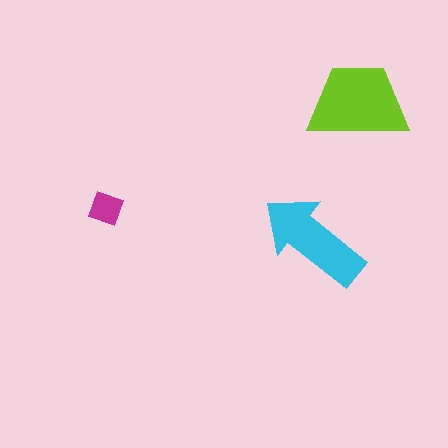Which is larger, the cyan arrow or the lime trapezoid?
The lime trapezoid.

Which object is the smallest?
The magenta diamond.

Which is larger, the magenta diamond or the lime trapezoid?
The lime trapezoid.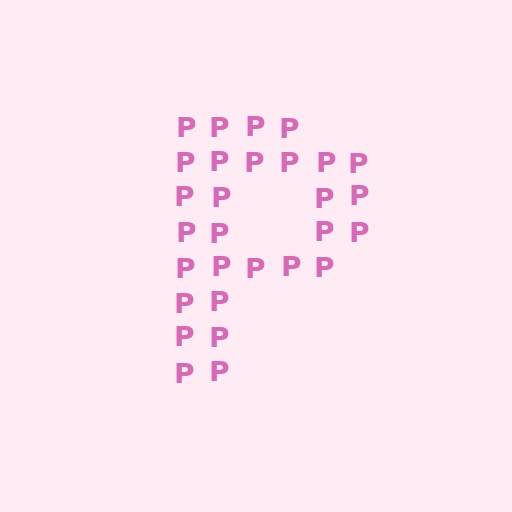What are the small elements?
The small elements are letter P's.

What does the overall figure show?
The overall figure shows the letter P.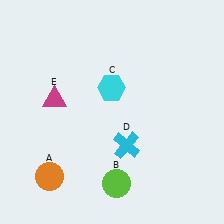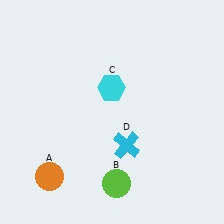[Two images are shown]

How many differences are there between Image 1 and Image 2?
There is 1 difference between the two images.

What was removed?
The magenta triangle (E) was removed in Image 2.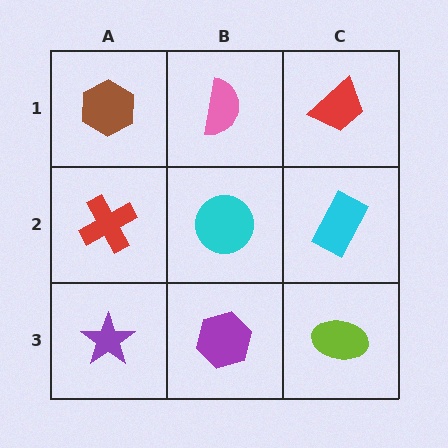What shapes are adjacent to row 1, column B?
A cyan circle (row 2, column B), a brown hexagon (row 1, column A), a red trapezoid (row 1, column C).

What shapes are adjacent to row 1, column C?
A cyan rectangle (row 2, column C), a pink semicircle (row 1, column B).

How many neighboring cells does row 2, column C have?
3.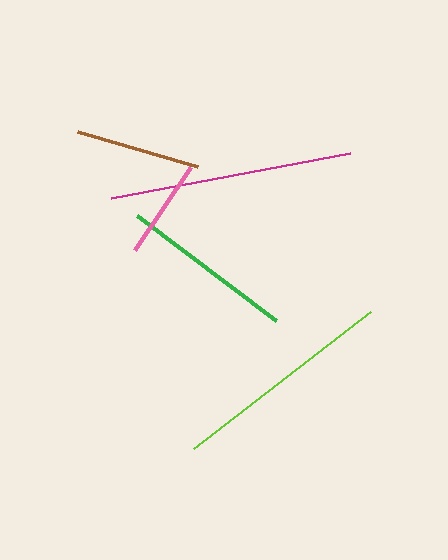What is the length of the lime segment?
The lime segment is approximately 224 pixels long.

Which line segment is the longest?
The magenta line is the longest at approximately 243 pixels.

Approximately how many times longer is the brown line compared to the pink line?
The brown line is approximately 1.2 times the length of the pink line.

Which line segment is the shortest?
The pink line is the shortest at approximately 101 pixels.